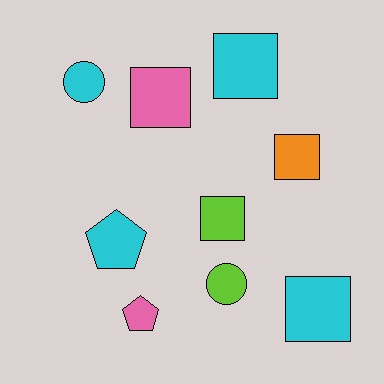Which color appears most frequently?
Cyan, with 4 objects.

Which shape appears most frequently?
Square, with 5 objects.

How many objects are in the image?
There are 9 objects.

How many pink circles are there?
There are no pink circles.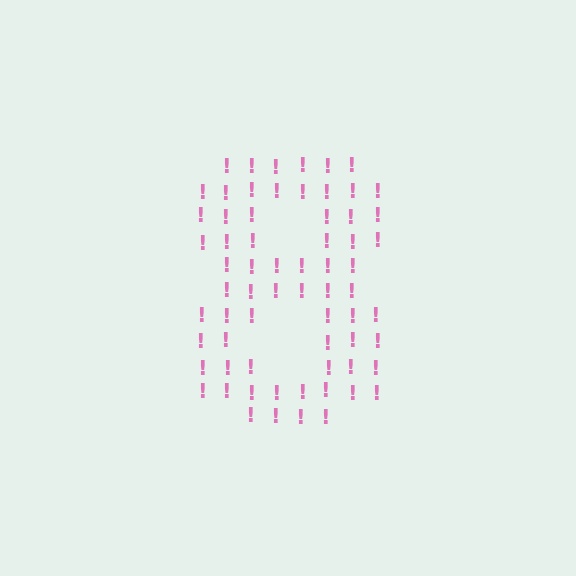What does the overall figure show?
The overall figure shows the digit 8.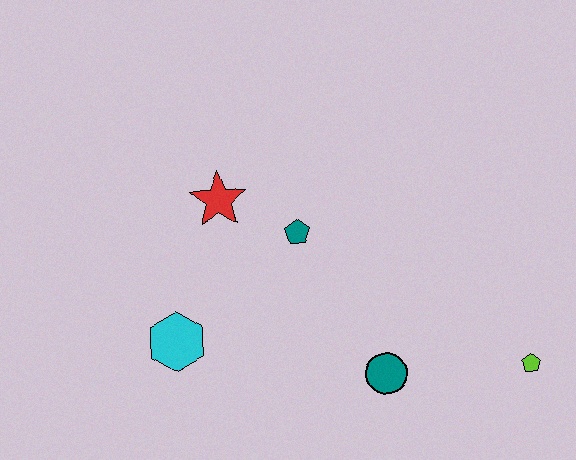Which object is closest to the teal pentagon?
The red star is closest to the teal pentagon.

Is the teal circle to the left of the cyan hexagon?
No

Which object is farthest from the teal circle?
The red star is farthest from the teal circle.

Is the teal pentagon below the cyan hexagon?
No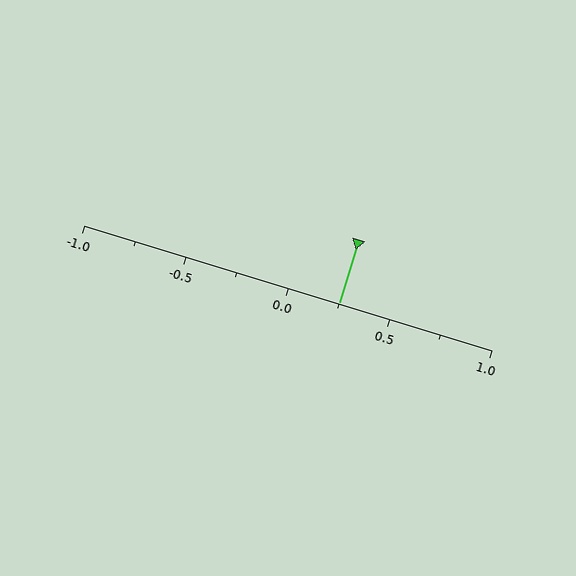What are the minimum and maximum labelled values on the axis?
The axis runs from -1.0 to 1.0.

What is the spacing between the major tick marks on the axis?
The major ticks are spaced 0.5 apart.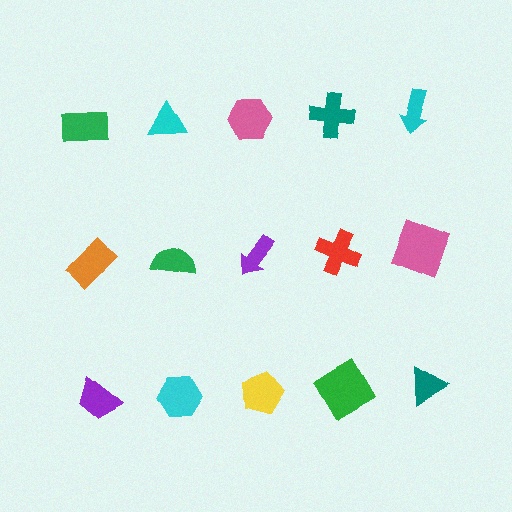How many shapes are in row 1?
5 shapes.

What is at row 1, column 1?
A green rectangle.